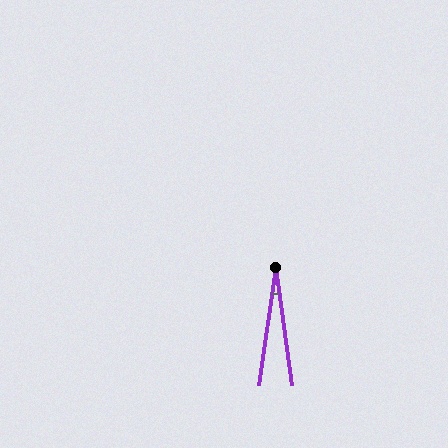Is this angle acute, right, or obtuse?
It is acute.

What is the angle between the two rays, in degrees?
Approximately 16 degrees.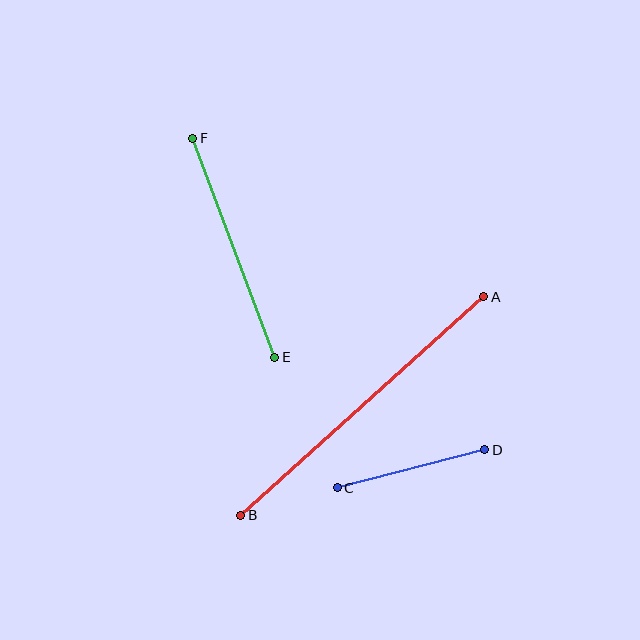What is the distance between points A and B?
The distance is approximately 327 pixels.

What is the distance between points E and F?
The distance is approximately 234 pixels.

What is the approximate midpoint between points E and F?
The midpoint is at approximately (234, 248) pixels.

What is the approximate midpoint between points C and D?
The midpoint is at approximately (411, 469) pixels.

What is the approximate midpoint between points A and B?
The midpoint is at approximately (362, 406) pixels.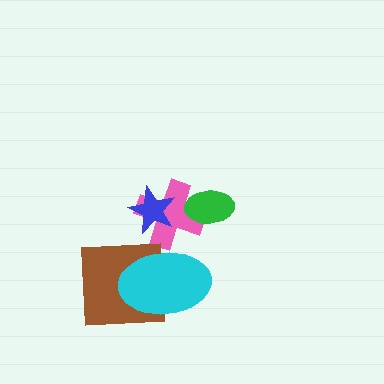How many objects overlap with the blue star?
1 object overlaps with the blue star.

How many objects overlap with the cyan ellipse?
2 objects overlap with the cyan ellipse.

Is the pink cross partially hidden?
Yes, it is partially covered by another shape.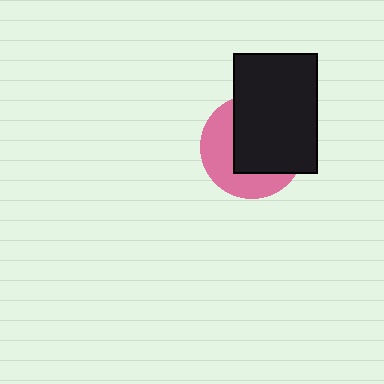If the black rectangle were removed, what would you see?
You would see the complete pink circle.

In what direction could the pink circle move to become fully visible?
The pink circle could move toward the lower-left. That would shift it out from behind the black rectangle entirely.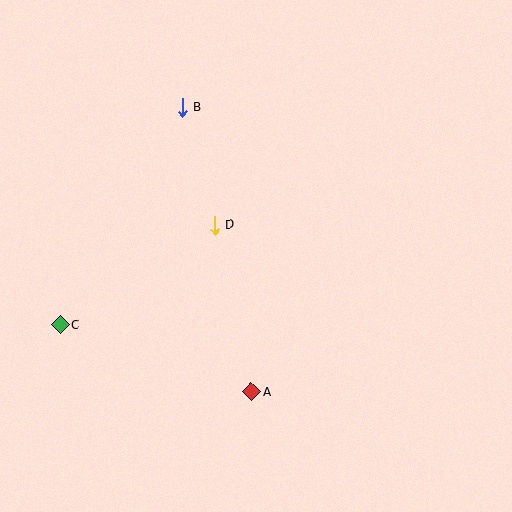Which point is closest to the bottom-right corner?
Point A is closest to the bottom-right corner.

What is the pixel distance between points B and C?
The distance between B and C is 249 pixels.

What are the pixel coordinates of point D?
Point D is at (215, 225).